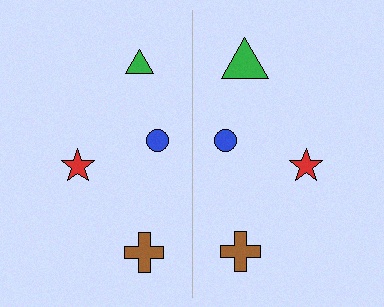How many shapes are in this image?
There are 8 shapes in this image.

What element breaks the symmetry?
The green triangle on the right side has a different size than its mirror counterpart.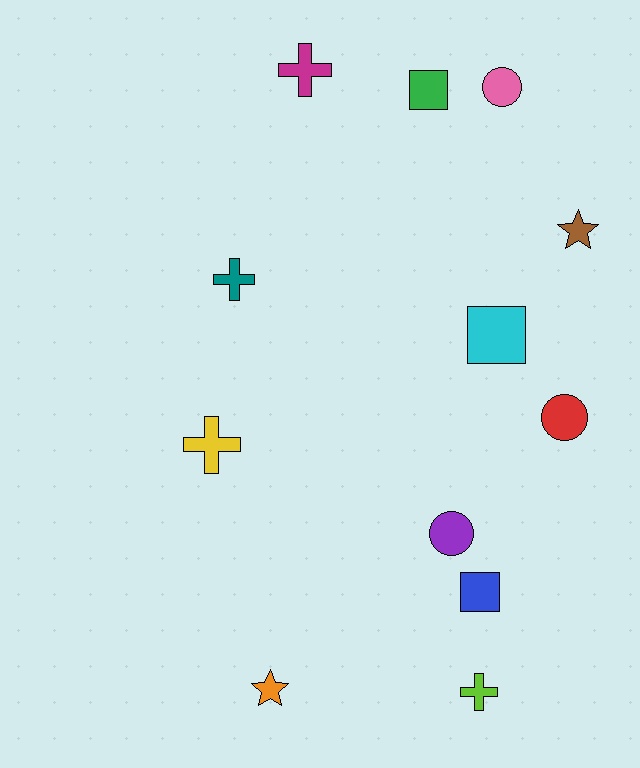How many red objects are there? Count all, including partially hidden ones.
There is 1 red object.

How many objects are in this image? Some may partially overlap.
There are 12 objects.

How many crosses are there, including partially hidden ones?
There are 4 crosses.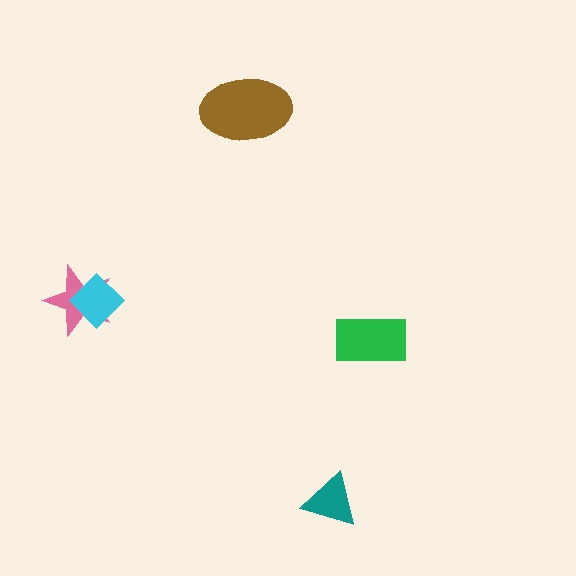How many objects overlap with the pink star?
1 object overlaps with the pink star.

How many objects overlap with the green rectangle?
0 objects overlap with the green rectangle.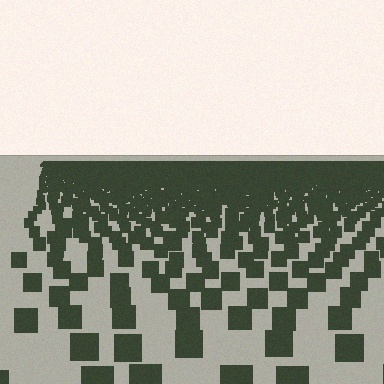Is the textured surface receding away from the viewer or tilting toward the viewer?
The surface is receding away from the viewer. Texture elements get smaller and denser toward the top.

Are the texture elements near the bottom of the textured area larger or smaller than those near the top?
Larger. Near the bottom, elements are closer to the viewer and appear at a bigger on-screen size.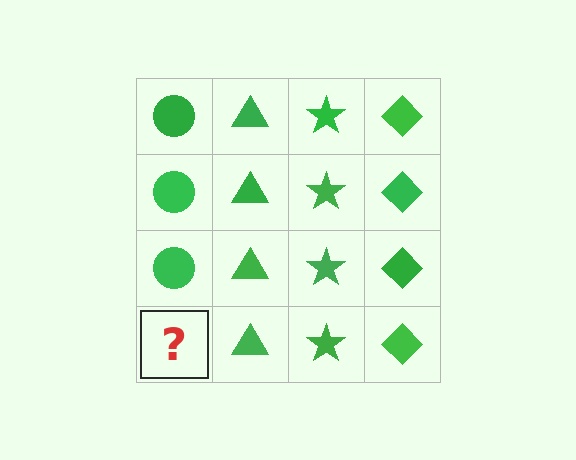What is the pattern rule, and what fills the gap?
The rule is that each column has a consistent shape. The gap should be filled with a green circle.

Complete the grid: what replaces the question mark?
The question mark should be replaced with a green circle.